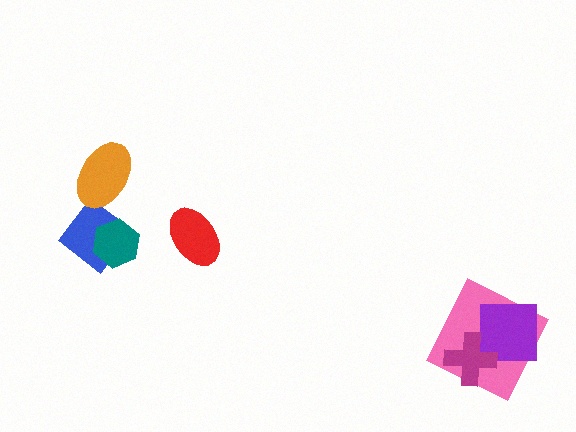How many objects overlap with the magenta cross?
2 objects overlap with the magenta cross.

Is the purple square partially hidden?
Yes, it is partially covered by another shape.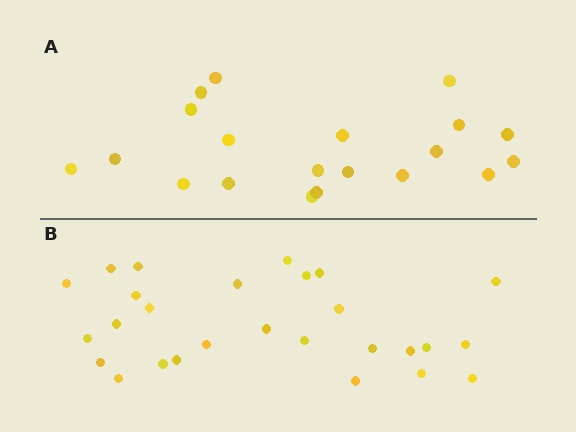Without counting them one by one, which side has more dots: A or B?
Region B (the bottom region) has more dots.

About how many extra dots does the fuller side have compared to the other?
Region B has roughly 8 or so more dots than region A.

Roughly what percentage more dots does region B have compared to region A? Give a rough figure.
About 35% more.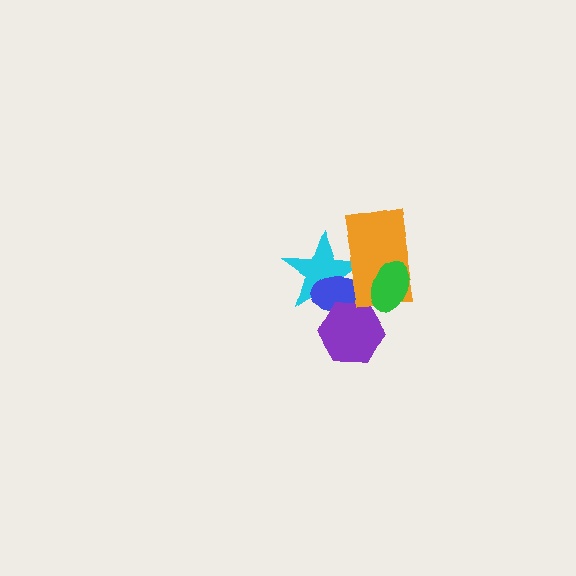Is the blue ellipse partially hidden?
Yes, it is partially covered by another shape.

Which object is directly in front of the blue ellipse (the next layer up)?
The purple hexagon is directly in front of the blue ellipse.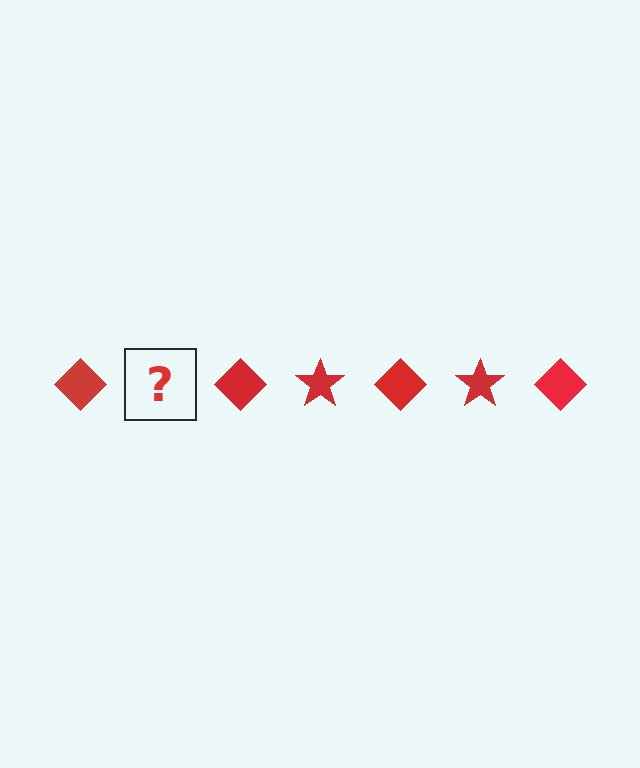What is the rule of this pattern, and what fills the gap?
The rule is that the pattern cycles through diamond, star shapes in red. The gap should be filled with a red star.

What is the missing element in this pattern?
The missing element is a red star.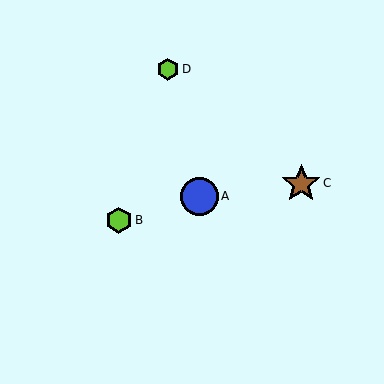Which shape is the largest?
The brown star (labeled C) is the largest.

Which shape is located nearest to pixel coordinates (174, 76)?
The lime hexagon (labeled D) at (168, 69) is nearest to that location.